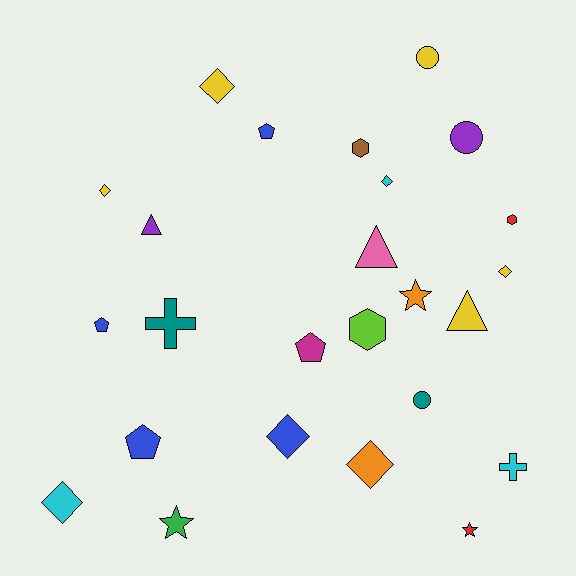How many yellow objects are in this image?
There are 5 yellow objects.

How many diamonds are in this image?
There are 7 diamonds.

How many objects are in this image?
There are 25 objects.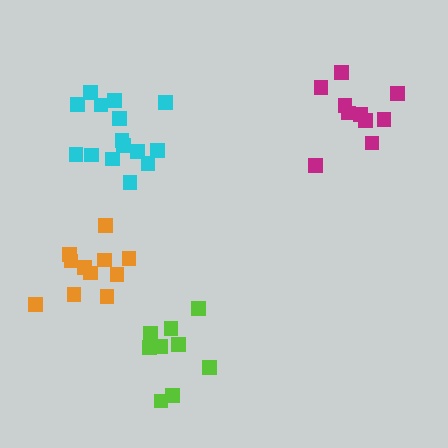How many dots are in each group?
Group 1: 15 dots, Group 2: 9 dots, Group 3: 10 dots, Group 4: 11 dots (45 total).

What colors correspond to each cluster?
The clusters are colored: cyan, lime, magenta, orange.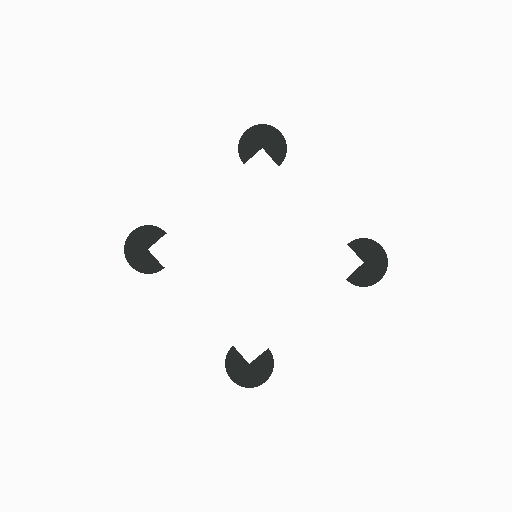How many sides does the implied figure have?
4 sides.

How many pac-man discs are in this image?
There are 4 — one at each vertex of the illusory square.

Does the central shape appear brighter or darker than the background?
It typically appears slightly brighter than the background, even though no actual brightness change is drawn.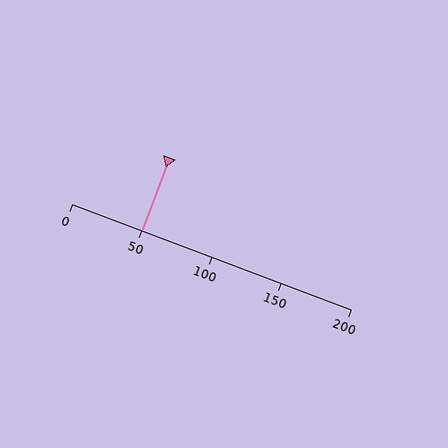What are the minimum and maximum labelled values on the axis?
The axis runs from 0 to 200.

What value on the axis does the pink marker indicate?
The marker indicates approximately 50.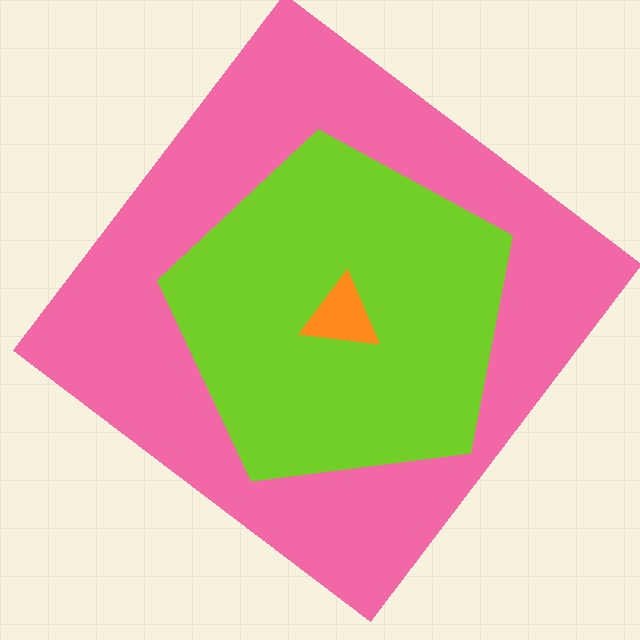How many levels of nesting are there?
3.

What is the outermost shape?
The pink diamond.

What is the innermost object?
The orange triangle.